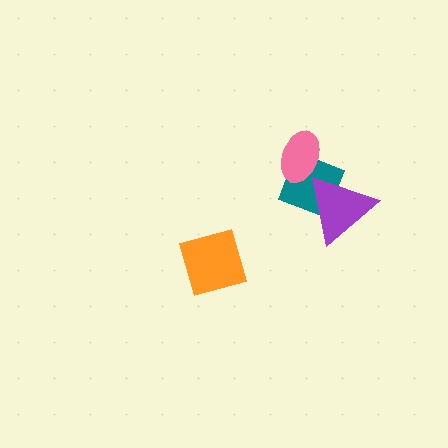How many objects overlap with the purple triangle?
1 object overlaps with the purple triangle.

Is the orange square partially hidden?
No, no other shape covers it.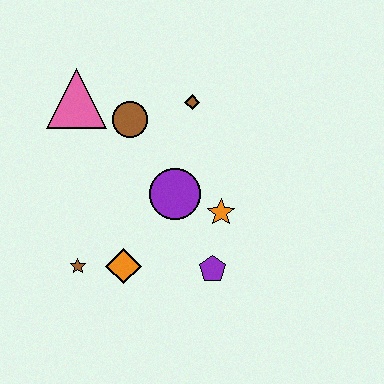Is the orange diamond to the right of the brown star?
Yes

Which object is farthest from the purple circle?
The pink triangle is farthest from the purple circle.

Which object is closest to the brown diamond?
The brown circle is closest to the brown diamond.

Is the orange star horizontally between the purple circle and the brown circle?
No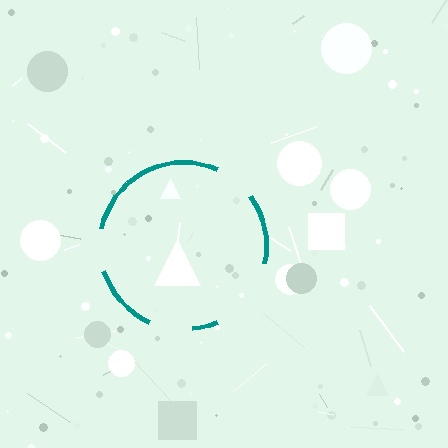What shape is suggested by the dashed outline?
The dashed outline suggests a circle.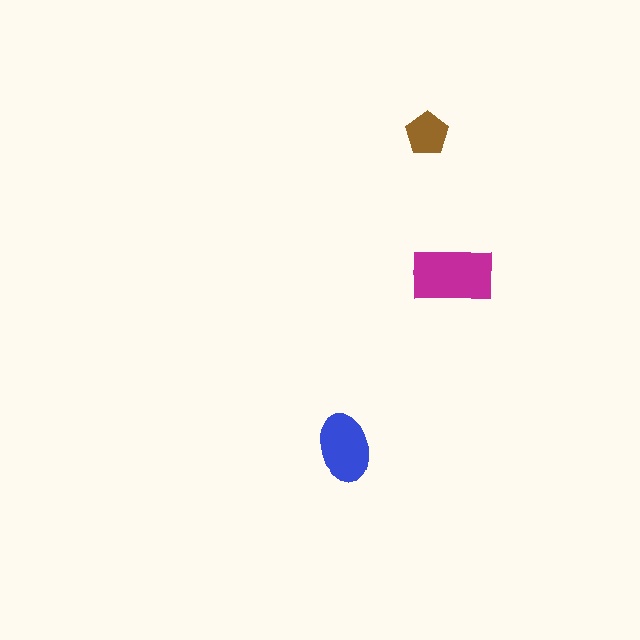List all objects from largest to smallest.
The magenta rectangle, the blue ellipse, the brown pentagon.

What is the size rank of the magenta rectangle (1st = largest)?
1st.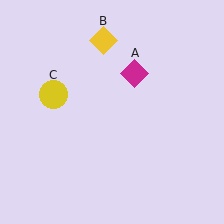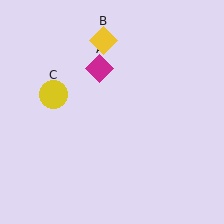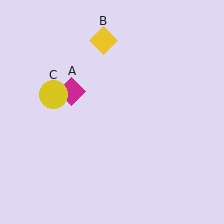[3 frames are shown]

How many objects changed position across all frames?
1 object changed position: magenta diamond (object A).